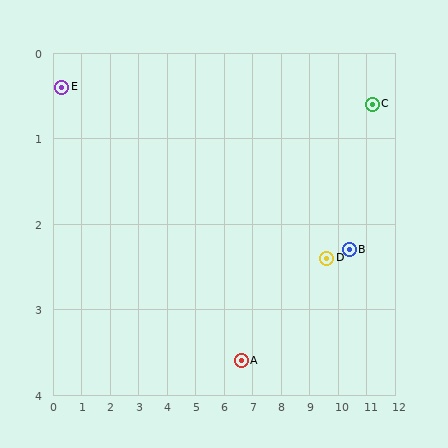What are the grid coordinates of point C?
Point C is at approximately (11.2, 0.6).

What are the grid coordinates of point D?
Point D is at approximately (9.6, 2.4).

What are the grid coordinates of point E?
Point E is at approximately (0.3, 0.4).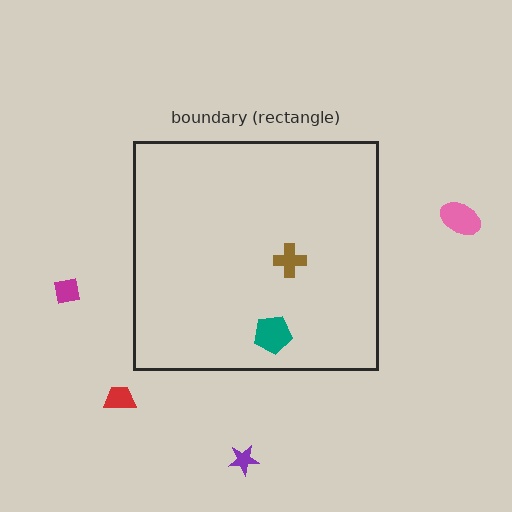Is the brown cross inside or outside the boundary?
Inside.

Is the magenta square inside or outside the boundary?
Outside.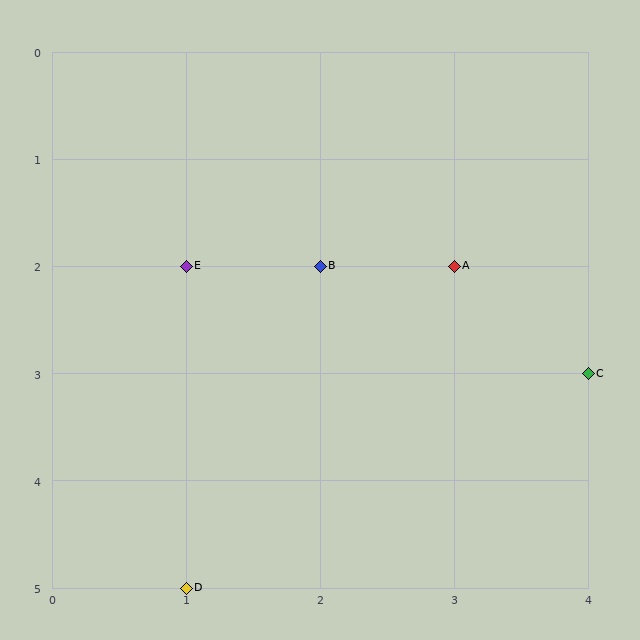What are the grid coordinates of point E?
Point E is at grid coordinates (1, 2).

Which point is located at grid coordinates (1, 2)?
Point E is at (1, 2).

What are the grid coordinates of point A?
Point A is at grid coordinates (3, 2).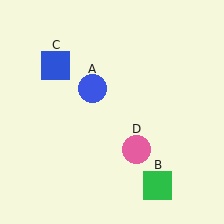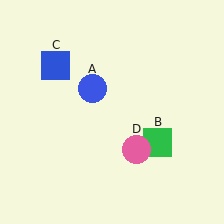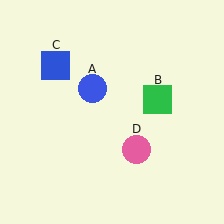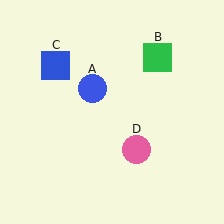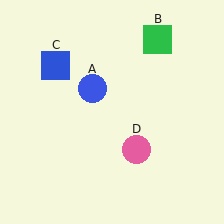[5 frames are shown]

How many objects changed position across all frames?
1 object changed position: green square (object B).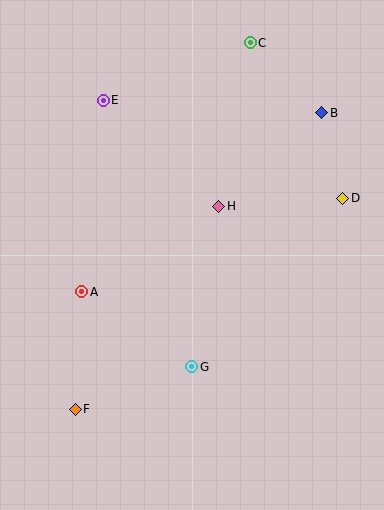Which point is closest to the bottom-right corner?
Point G is closest to the bottom-right corner.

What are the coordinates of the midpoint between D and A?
The midpoint between D and A is at (212, 245).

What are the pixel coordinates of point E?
Point E is at (103, 100).